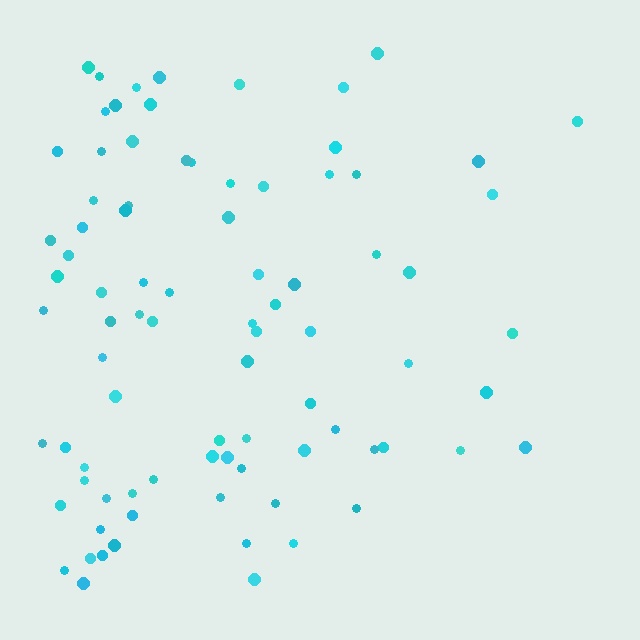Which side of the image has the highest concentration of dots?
The left.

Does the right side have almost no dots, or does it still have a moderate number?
Still a moderate number, just noticeably fewer than the left.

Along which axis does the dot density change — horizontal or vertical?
Horizontal.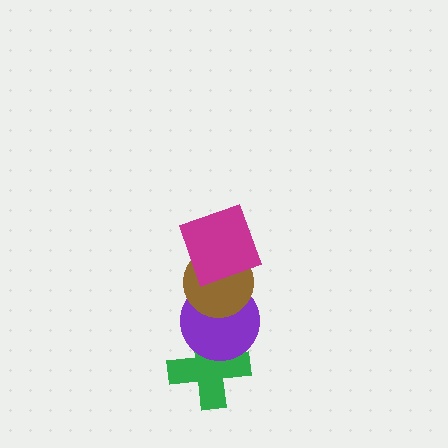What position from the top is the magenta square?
The magenta square is 1st from the top.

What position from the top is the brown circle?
The brown circle is 2nd from the top.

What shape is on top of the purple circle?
The brown circle is on top of the purple circle.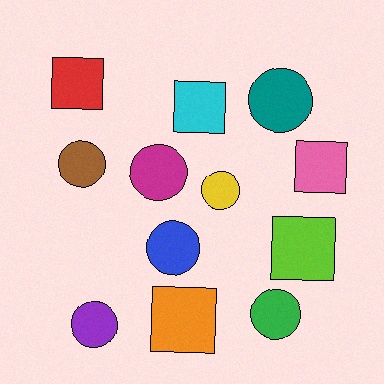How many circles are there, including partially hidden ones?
There are 7 circles.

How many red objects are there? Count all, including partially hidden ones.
There is 1 red object.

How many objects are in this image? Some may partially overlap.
There are 12 objects.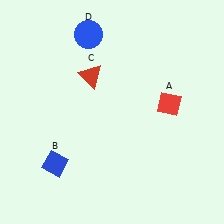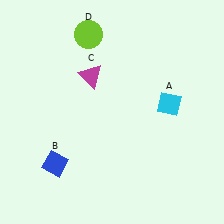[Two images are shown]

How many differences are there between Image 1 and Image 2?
There are 3 differences between the two images.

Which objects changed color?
A changed from red to cyan. C changed from red to magenta. D changed from blue to lime.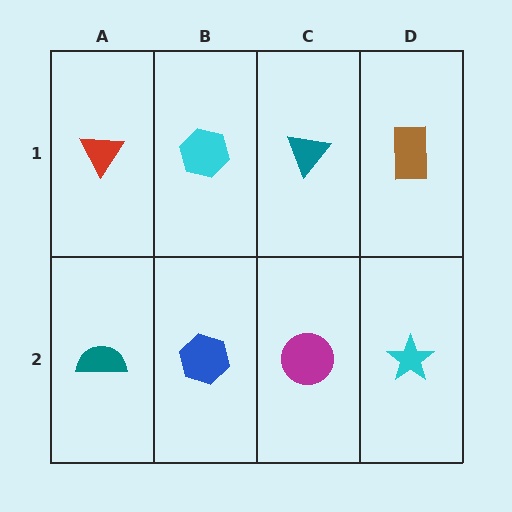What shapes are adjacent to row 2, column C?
A teal triangle (row 1, column C), a blue hexagon (row 2, column B), a cyan star (row 2, column D).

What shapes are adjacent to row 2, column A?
A red triangle (row 1, column A), a blue hexagon (row 2, column B).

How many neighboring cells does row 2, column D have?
2.